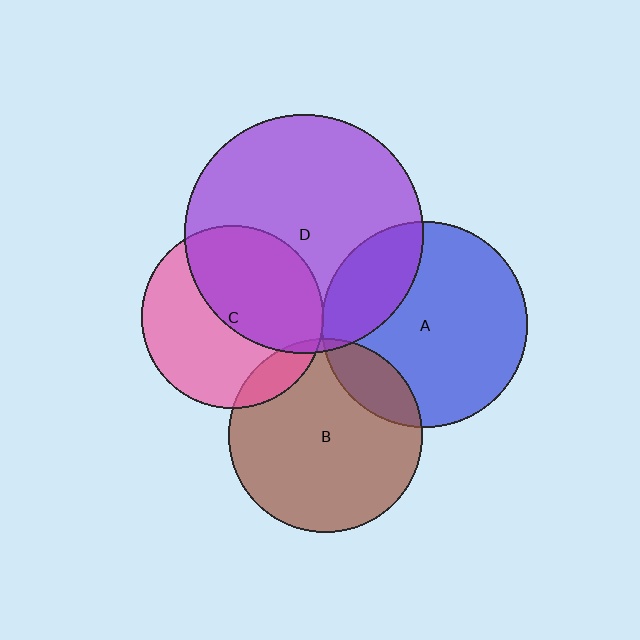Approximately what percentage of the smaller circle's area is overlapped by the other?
Approximately 5%.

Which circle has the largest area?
Circle D (purple).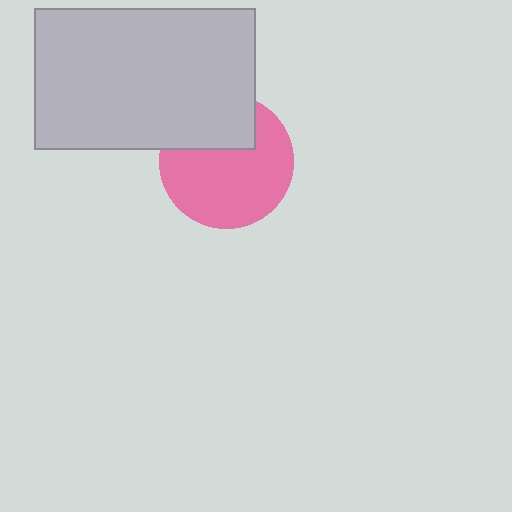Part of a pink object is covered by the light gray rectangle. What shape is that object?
It is a circle.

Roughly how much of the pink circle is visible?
Most of it is visible (roughly 70%).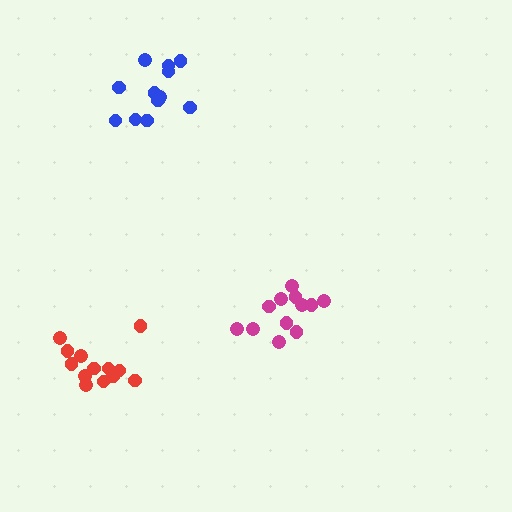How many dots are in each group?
Group 1: 12 dots, Group 2: 13 dots, Group 3: 13 dots (38 total).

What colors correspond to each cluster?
The clusters are colored: magenta, blue, red.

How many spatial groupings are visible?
There are 3 spatial groupings.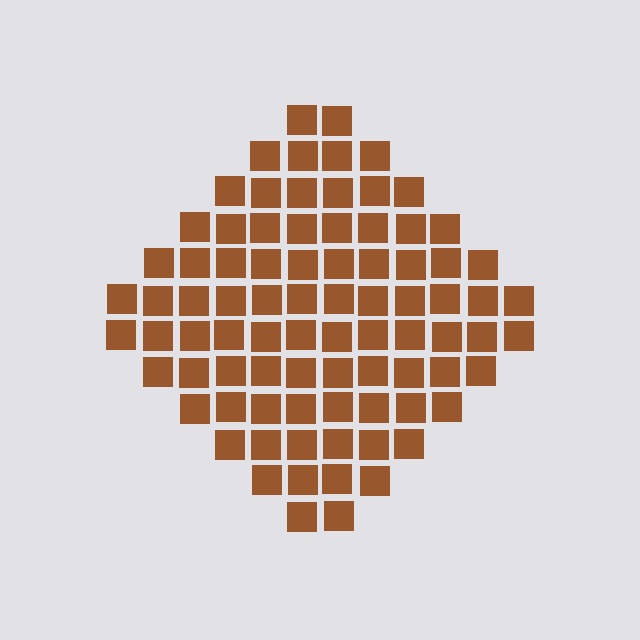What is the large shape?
The large shape is a diamond.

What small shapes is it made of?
It is made of small squares.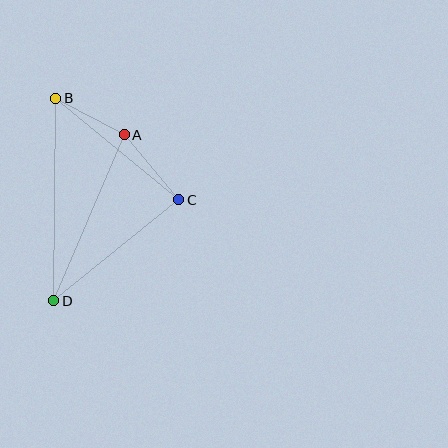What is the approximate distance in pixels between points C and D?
The distance between C and D is approximately 161 pixels.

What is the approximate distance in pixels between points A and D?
The distance between A and D is approximately 180 pixels.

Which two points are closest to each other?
Points A and B are closest to each other.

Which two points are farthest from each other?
Points B and D are farthest from each other.